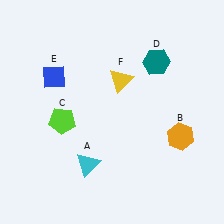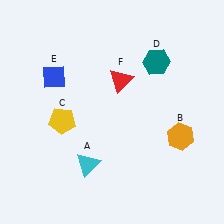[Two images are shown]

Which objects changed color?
C changed from lime to yellow. F changed from yellow to red.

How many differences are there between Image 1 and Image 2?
There are 2 differences between the two images.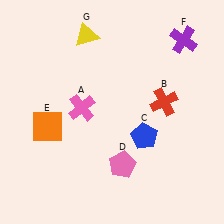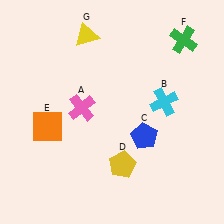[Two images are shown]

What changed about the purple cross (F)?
In Image 1, F is purple. In Image 2, it changed to green.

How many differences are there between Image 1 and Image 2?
There are 3 differences between the two images.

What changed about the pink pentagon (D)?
In Image 1, D is pink. In Image 2, it changed to yellow.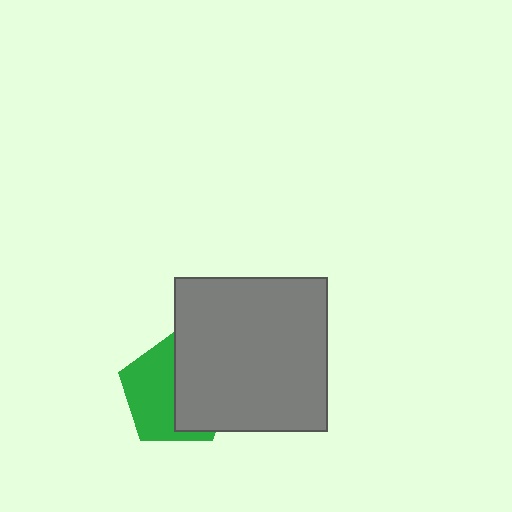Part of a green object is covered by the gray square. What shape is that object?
It is a pentagon.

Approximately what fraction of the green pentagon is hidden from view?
Roughly 49% of the green pentagon is hidden behind the gray square.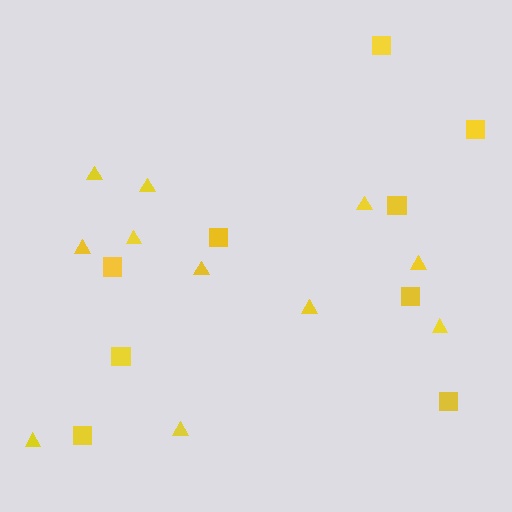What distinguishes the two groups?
There are 2 groups: one group of triangles (11) and one group of squares (9).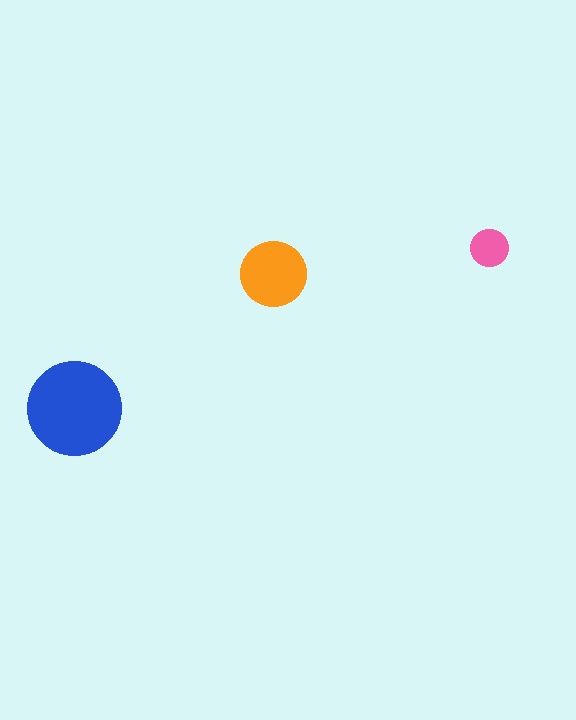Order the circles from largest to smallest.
the blue one, the orange one, the pink one.